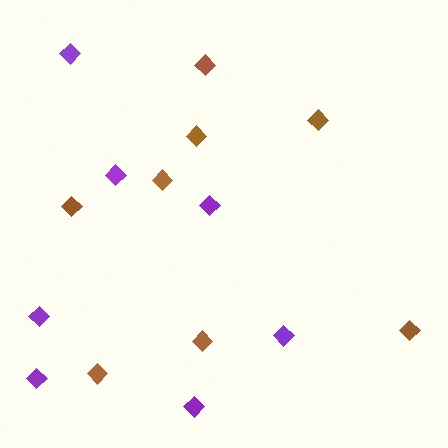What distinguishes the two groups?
There are 2 groups: one group of brown diamonds (8) and one group of purple diamonds (7).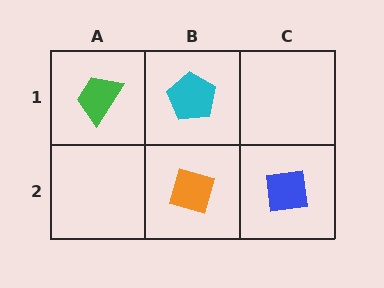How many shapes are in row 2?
2 shapes.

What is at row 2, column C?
A blue square.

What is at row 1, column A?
A green trapezoid.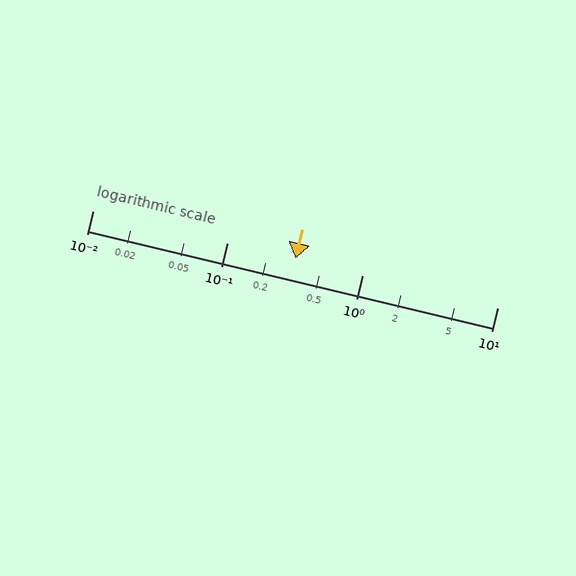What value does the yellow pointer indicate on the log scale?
The pointer indicates approximately 0.32.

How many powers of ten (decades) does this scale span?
The scale spans 3 decades, from 0.01 to 10.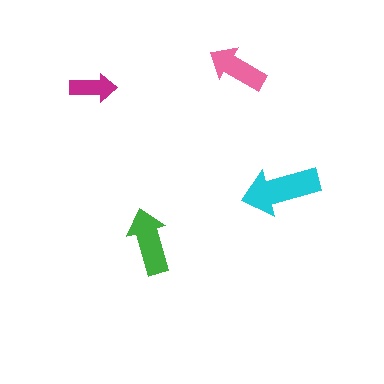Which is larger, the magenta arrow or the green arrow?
The green one.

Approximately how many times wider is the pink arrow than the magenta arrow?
About 1.5 times wider.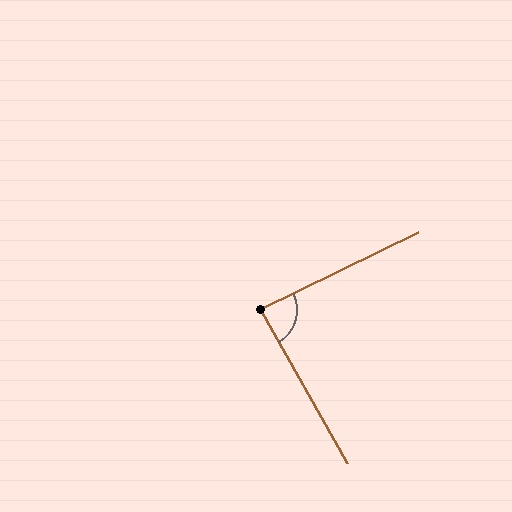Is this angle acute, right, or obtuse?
It is approximately a right angle.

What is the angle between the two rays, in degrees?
Approximately 87 degrees.